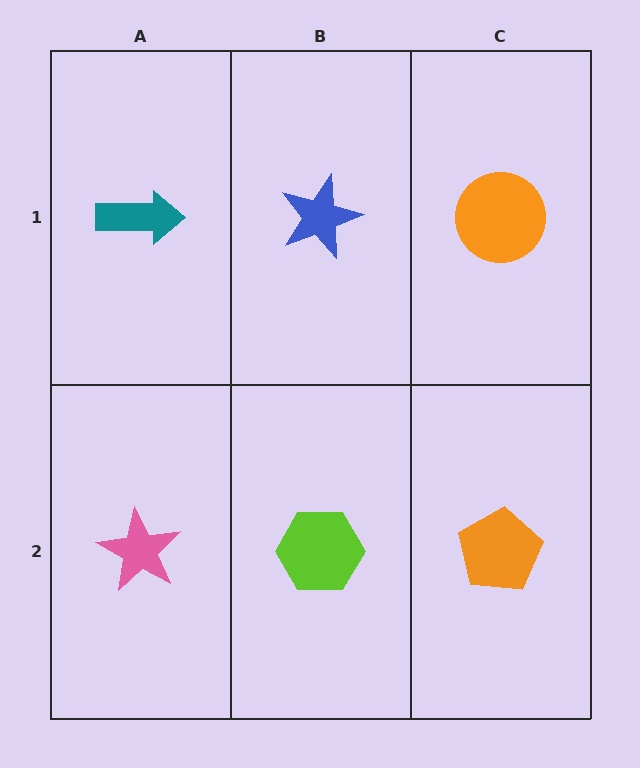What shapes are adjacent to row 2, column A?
A teal arrow (row 1, column A), a lime hexagon (row 2, column B).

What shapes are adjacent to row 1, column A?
A pink star (row 2, column A), a blue star (row 1, column B).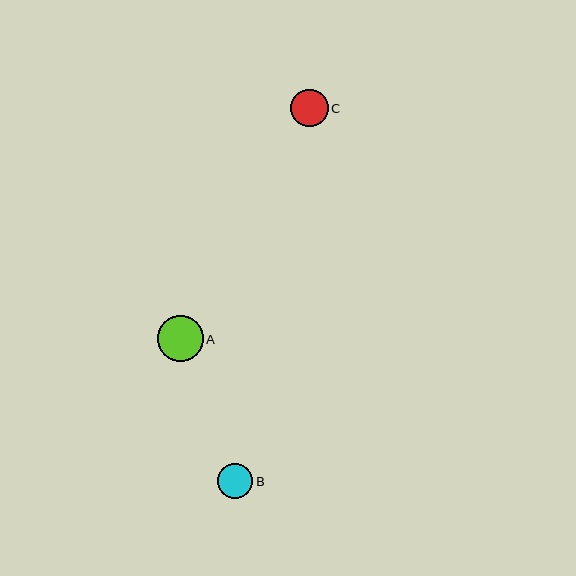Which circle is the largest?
Circle A is the largest with a size of approximately 46 pixels.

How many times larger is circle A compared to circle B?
Circle A is approximately 1.3 times the size of circle B.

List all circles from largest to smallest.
From largest to smallest: A, C, B.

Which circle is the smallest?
Circle B is the smallest with a size of approximately 35 pixels.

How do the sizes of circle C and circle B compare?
Circle C and circle B are approximately the same size.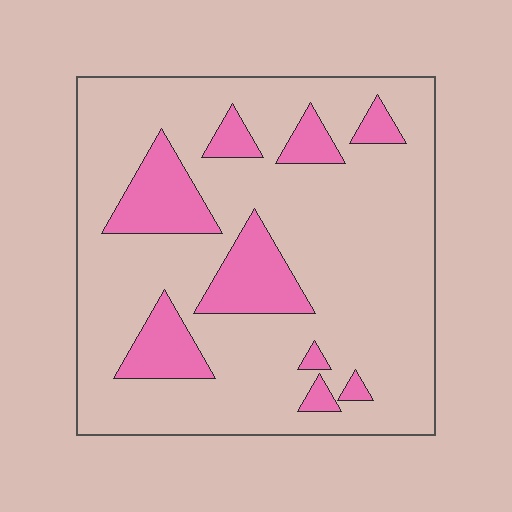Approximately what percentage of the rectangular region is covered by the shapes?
Approximately 20%.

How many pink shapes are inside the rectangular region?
9.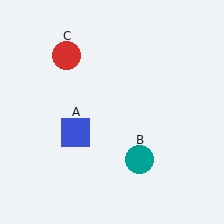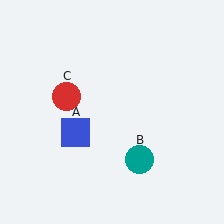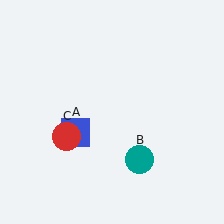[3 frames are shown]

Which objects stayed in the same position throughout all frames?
Blue square (object A) and teal circle (object B) remained stationary.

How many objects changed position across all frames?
1 object changed position: red circle (object C).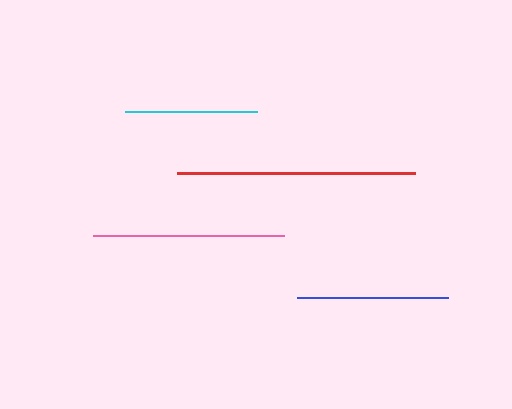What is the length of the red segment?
The red segment is approximately 238 pixels long.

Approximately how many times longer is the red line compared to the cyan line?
The red line is approximately 1.8 times the length of the cyan line.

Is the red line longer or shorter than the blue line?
The red line is longer than the blue line.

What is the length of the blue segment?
The blue segment is approximately 151 pixels long.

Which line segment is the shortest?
The cyan line is the shortest at approximately 132 pixels.